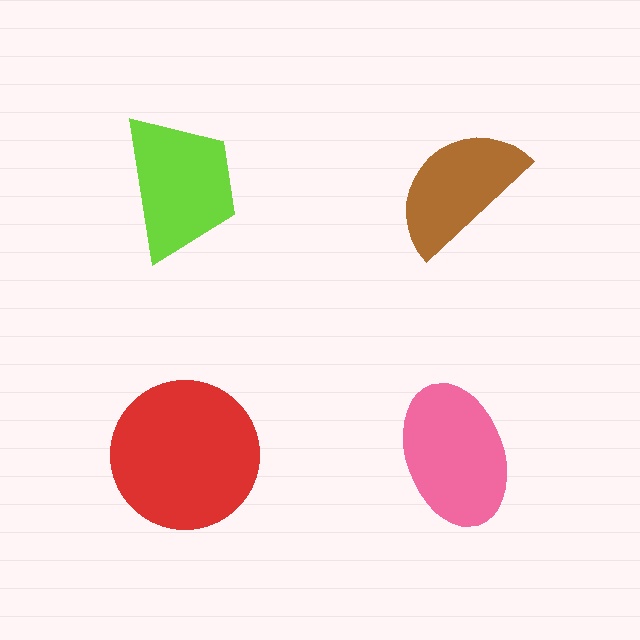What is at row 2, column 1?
A red circle.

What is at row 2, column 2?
A pink ellipse.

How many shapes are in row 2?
2 shapes.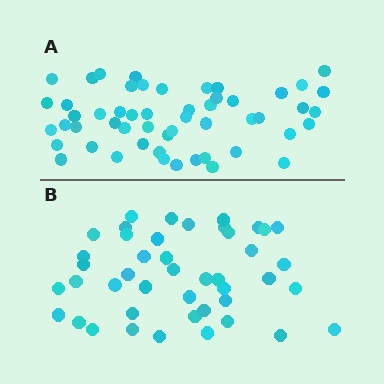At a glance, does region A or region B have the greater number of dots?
Region A (the top region) has more dots.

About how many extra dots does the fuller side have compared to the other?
Region A has roughly 8 or so more dots than region B.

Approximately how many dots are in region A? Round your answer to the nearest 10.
About 50 dots. (The exact count is 53, which rounds to 50.)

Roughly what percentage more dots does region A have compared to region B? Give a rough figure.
About 20% more.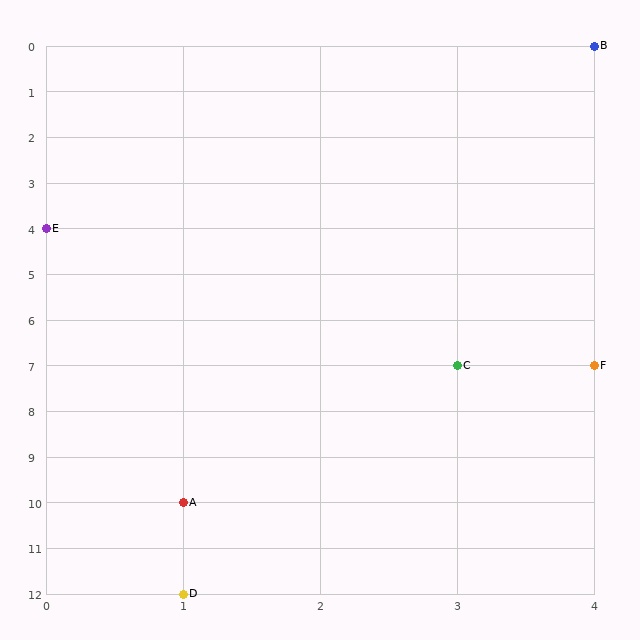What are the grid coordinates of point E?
Point E is at grid coordinates (0, 4).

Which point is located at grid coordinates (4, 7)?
Point F is at (4, 7).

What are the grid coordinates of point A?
Point A is at grid coordinates (1, 10).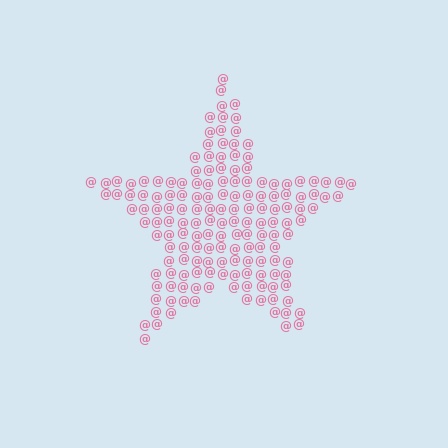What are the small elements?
The small elements are at signs.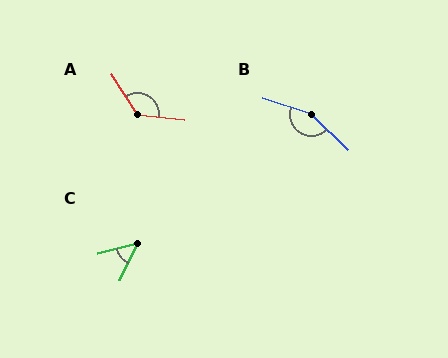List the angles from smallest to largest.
C (51°), A (128°), B (154°).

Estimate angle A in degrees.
Approximately 128 degrees.